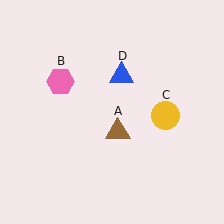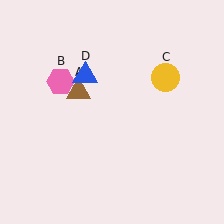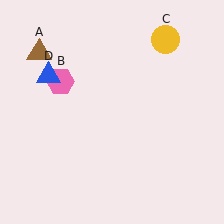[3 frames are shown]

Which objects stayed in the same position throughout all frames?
Pink hexagon (object B) remained stationary.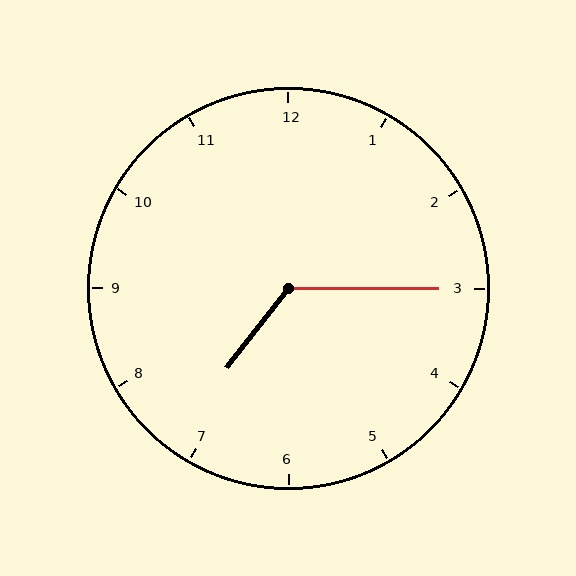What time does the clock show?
7:15.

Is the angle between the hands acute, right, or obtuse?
It is obtuse.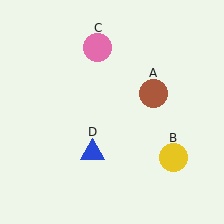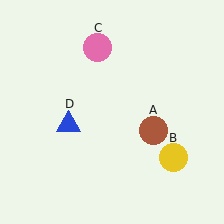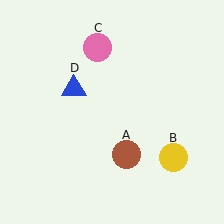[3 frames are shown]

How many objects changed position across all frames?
2 objects changed position: brown circle (object A), blue triangle (object D).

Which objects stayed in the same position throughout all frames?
Yellow circle (object B) and pink circle (object C) remained stationary.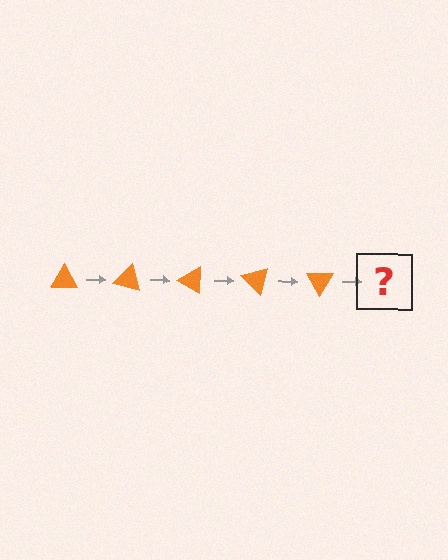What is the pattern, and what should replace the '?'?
The pattern is that the triangle rotates 15 degrees each step. The '?' should be an orange triangle rotated 75 degrees.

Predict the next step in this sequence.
The next step is an orange triangle rotated 75 degrees.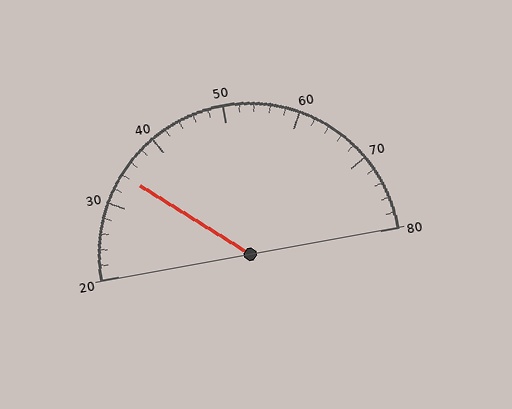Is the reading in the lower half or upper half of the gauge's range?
The reading is in the lower half of the range (20 to 80).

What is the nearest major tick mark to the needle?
The nearest major tick mark is 30.